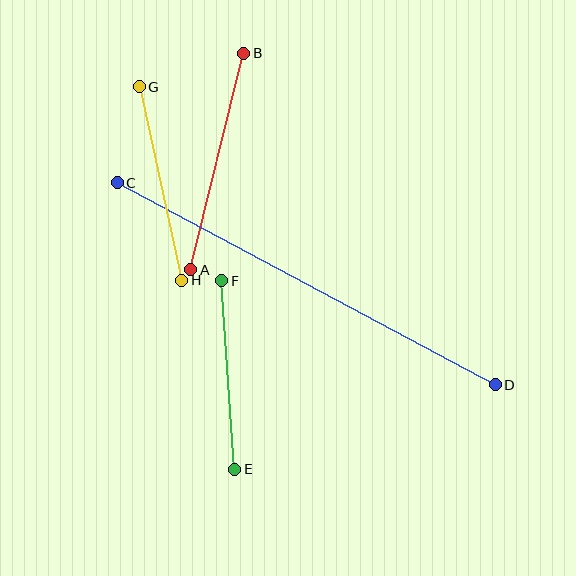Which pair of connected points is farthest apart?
Points C and D are farthest apart.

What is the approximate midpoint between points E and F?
The midpoint is at approximately (228, 375) pixels.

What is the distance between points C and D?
The distance is approximately 428 pixels.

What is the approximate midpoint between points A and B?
The midpoint is at approximately (217, 161) pixels.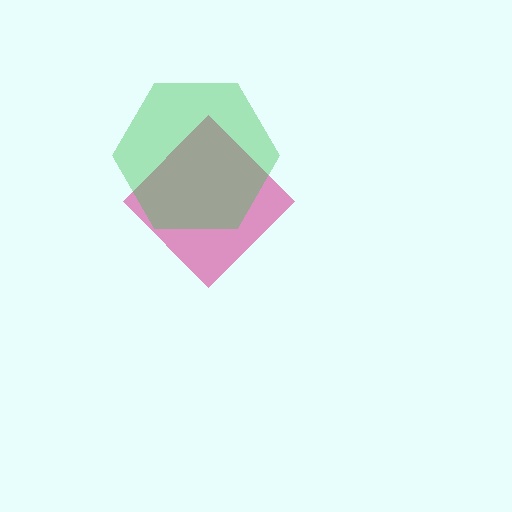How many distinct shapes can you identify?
There are 2 distinct shapes: a magenta diamond, a green hexagon.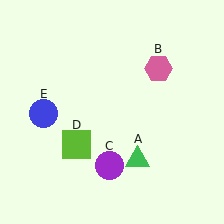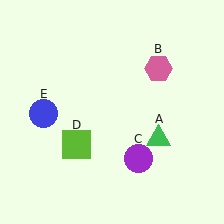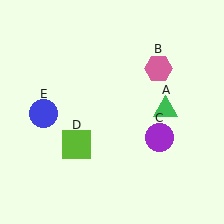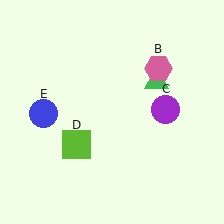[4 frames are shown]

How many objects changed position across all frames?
2 objects changed position: green triangle (object A), purple circle (object C).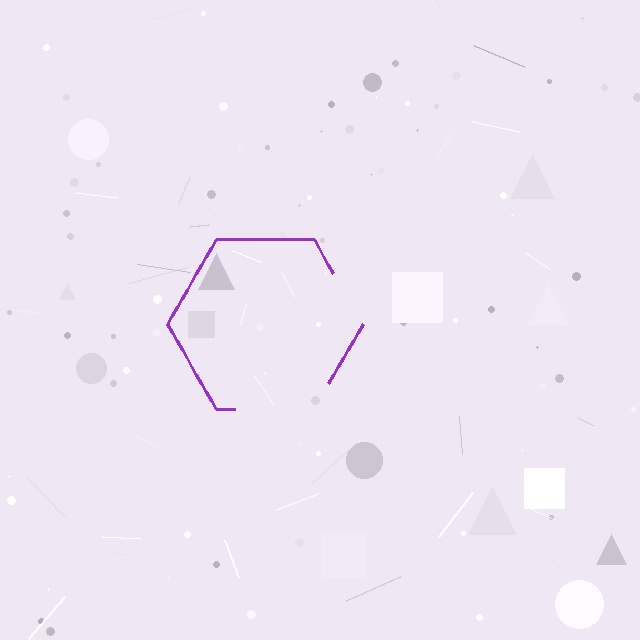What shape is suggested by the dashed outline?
The dashed outline suggests a hexagon.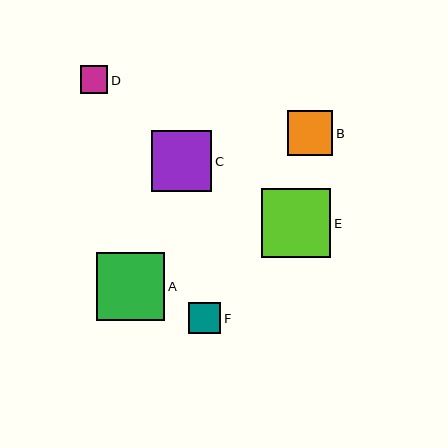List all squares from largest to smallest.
From largest to smallest: E, A, C, B, F, D.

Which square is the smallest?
Square D is the smallest with a size of approximately 27 pixels.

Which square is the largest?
Square E is the largest with a size of approximately 69 pixels.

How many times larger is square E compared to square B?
Square E is approximately 1.5 times the size of square B.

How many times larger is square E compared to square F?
Square E is approximately 2.2 times the size of square F.